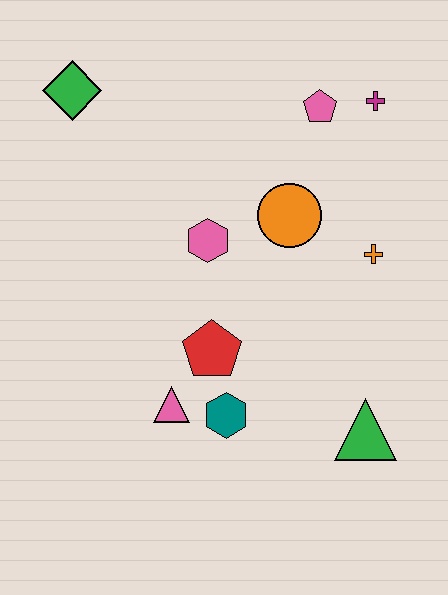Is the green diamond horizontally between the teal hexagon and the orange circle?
No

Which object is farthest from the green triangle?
The green diamond is farthest from the green triangle.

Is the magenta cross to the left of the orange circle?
No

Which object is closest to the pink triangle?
The teal hexagon is closest to the pink triangle.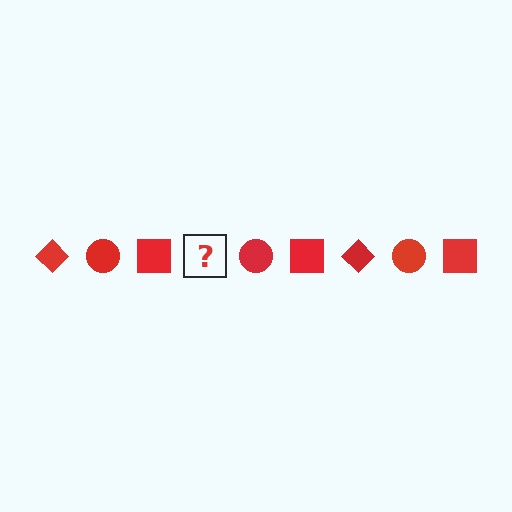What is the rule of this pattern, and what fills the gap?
The rule is that the pattern cycles through diamond, circle, square shapes in red. The gap should be filled with a red diamond.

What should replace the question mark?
The question mark should be replaced with a red diamond.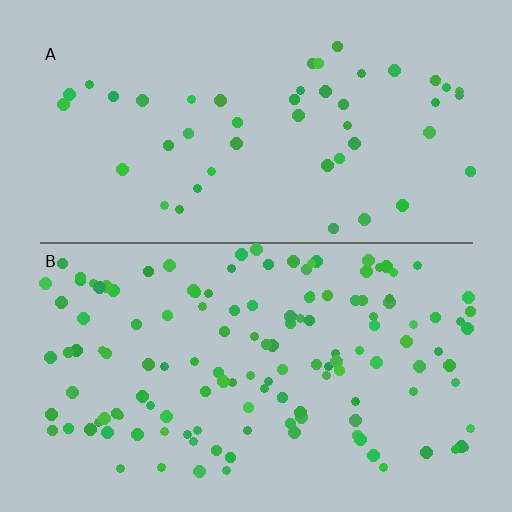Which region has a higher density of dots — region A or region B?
B (the bottom).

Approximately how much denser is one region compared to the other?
Approximately 2.9× — region B over region A.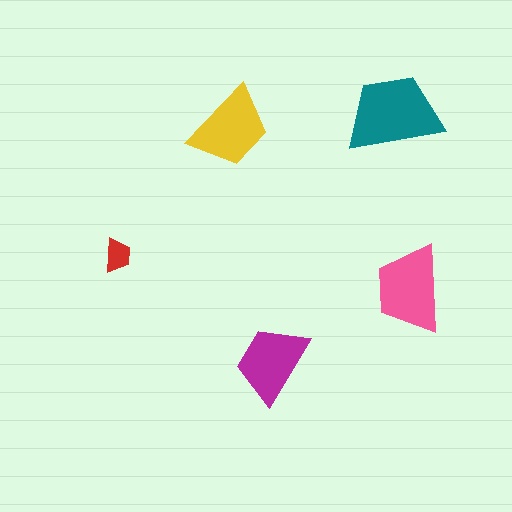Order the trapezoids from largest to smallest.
the teal one, the pink one, the yellow one, the magenta one, the red one.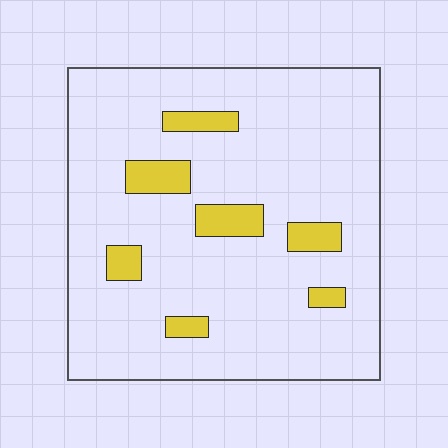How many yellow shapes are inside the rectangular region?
7.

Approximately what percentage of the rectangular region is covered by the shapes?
Approximately 10%.